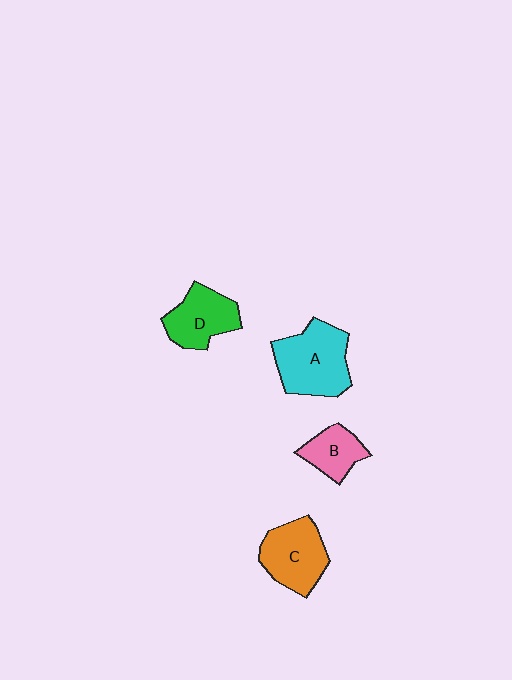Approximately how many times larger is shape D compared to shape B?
Approximately 1.4 times.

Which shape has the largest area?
Shape A (cyan).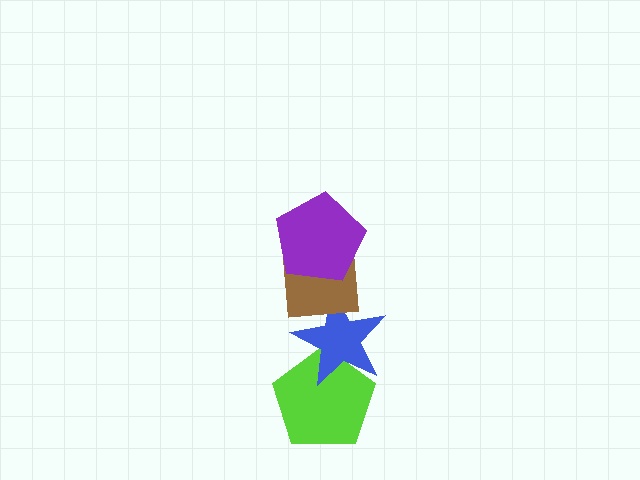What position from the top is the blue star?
The blue star is 3rd from the top.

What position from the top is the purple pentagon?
The purple pentagon is 1st from the top.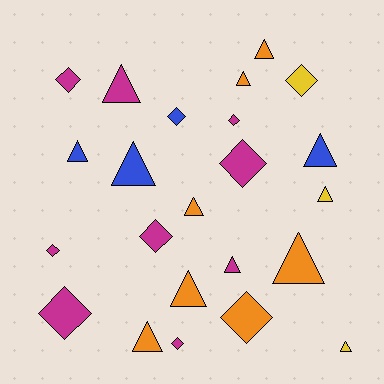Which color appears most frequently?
Magenta, with 9 objects.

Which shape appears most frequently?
Triangle, with 13 objects.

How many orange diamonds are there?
There is 1 orange diamond.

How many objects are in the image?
There are 23 objects.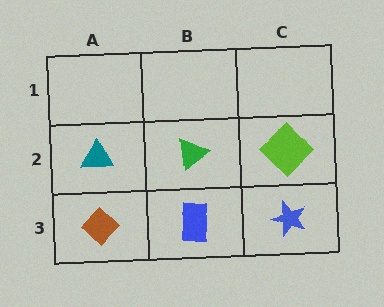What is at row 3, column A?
A brown diamond.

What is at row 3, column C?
A blue star.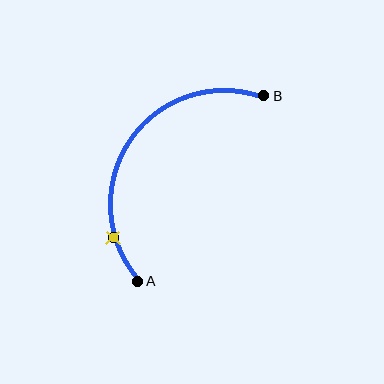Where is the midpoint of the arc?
The arc midpoint is the point on the curve farthest from the straight line joining A and B. It sits above and to the left of that line.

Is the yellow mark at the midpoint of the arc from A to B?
No. The yellow mark lies on the arc but is closer to endpoint A. The arc midpoint would be at the point on the curve equidistant along the arc from both A and B.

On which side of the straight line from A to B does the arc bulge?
The arc bulges above and to the left of the straight line connecting A and B.